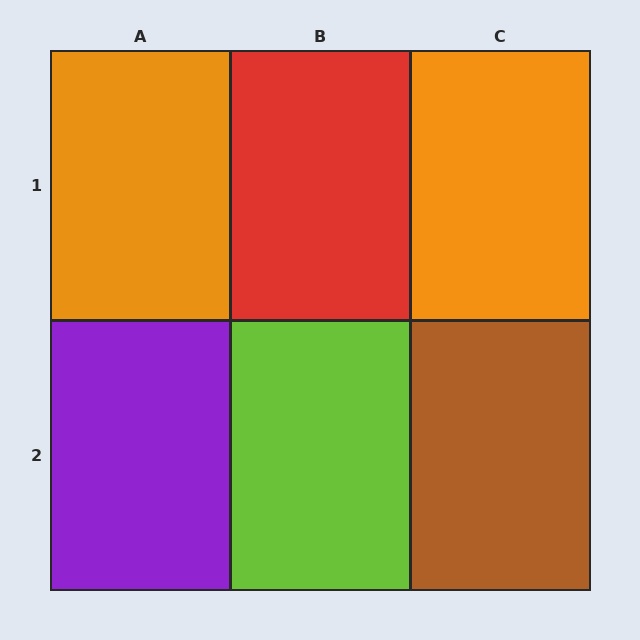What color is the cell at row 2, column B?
Lime.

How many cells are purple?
1 cell is purple.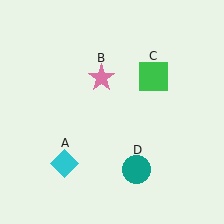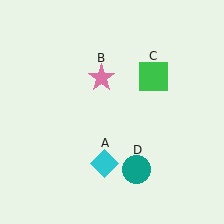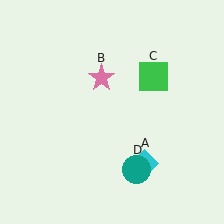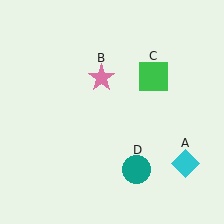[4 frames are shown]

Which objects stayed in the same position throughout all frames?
Pink star (object B) and green square (object C) and teal circle (object D) remained stationary.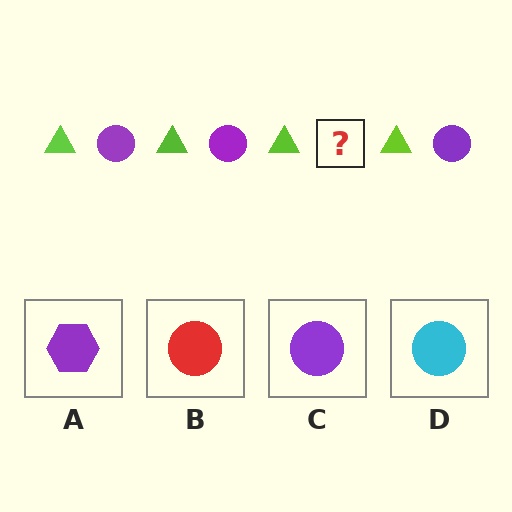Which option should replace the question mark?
Option C.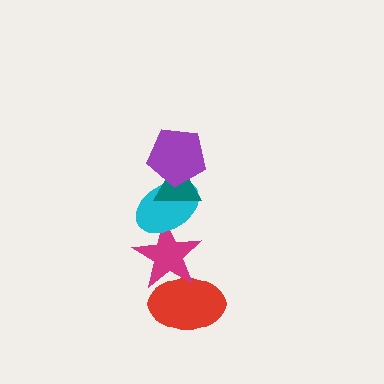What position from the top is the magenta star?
The magenta star is 4th from the top.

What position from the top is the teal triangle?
The teal triangle is 2nd from the top.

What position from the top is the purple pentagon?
The purple pentagon is 1st from the top.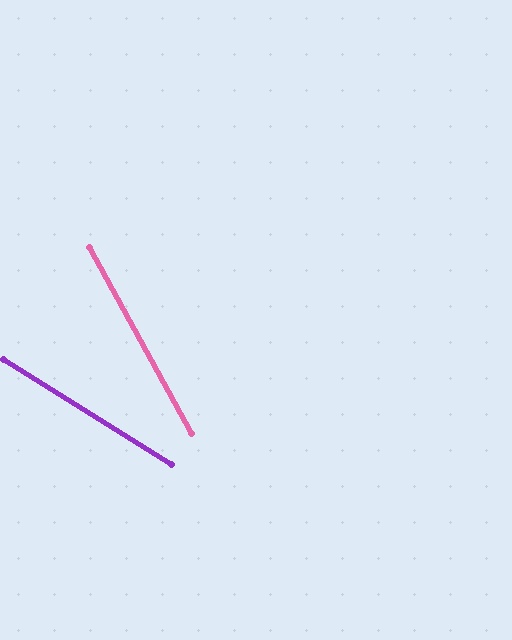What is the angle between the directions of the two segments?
Approximately 29 degrees.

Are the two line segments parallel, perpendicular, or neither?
Neither parallel nor perpendicular — they differ by about 29°.